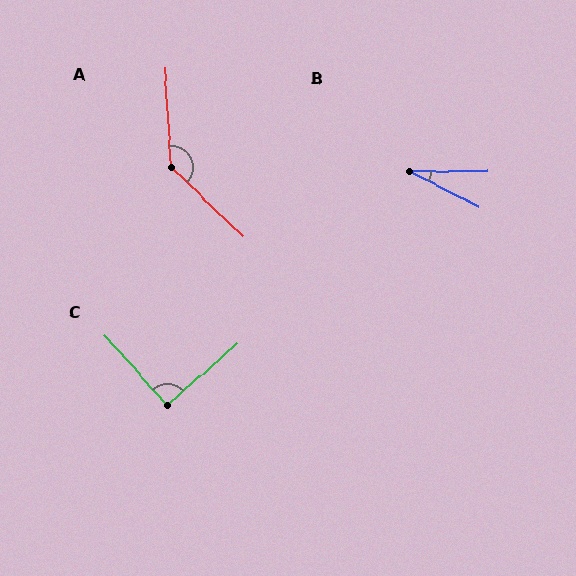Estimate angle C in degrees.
Approximately 90 degrees.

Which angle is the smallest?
B, at approximately 27 degrees.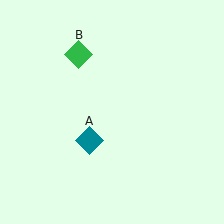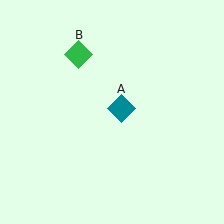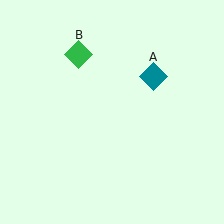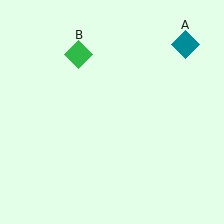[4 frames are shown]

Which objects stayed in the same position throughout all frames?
Green diamond (object B) remained stationary.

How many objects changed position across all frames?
1 object changed position: teal diamond (object A).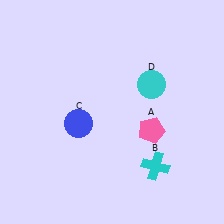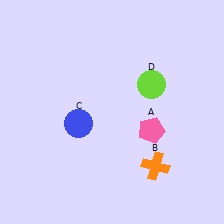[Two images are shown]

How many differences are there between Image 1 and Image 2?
There are 2 differences between the two images.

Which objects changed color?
B changed from cyan to orange. D changed from cyan to lime.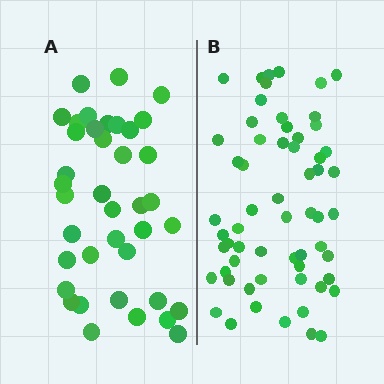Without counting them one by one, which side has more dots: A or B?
Region B (the right region) has more dots.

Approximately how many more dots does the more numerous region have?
Region B has approximately 20 more dots than region A.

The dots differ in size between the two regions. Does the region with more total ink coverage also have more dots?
No. Region A has more total ink coverage because its dots are larger, but region B actually contains more individual dots. Total area can be misleading — the number of items is what matters here.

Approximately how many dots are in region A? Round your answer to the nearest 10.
About 40 dots. (The exact count is 39, which rounds to 40.)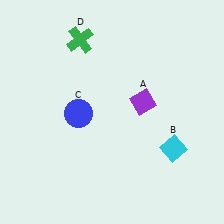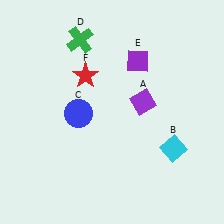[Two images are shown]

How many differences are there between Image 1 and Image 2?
There are 2 differences between the two images.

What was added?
A purple diamond (E), a red star (F) were added in Image 2.